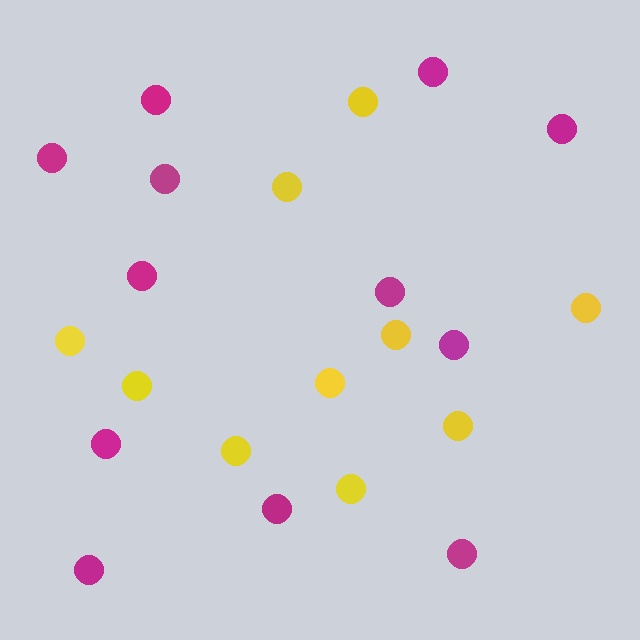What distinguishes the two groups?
There are 2 groups: one group of yellow circles (10) and one group of magenta circles (12).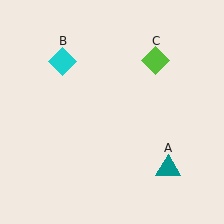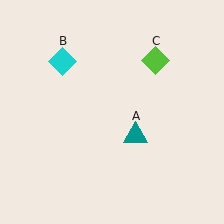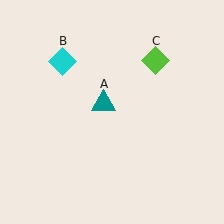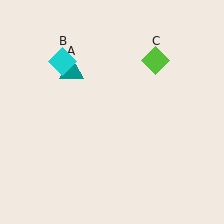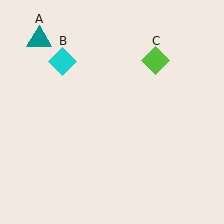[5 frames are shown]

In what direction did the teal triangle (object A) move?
The teal triangle (object A) moved up and to the left.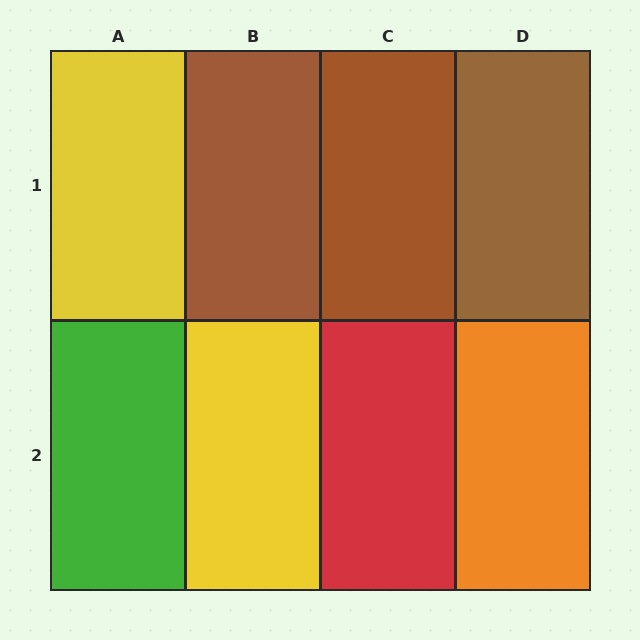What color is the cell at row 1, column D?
Brown.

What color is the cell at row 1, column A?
Yellow.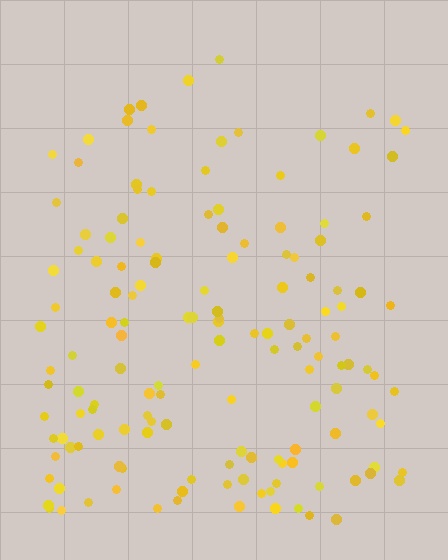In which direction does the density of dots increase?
From top to bottom, with the bottom side densest.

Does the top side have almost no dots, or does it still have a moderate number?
Still a moderate number, just noticeably fewer than the bottom.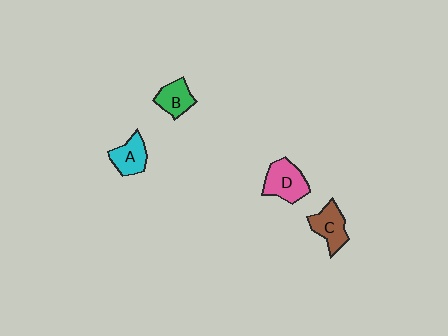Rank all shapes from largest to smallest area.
From largest to smallest: D (pink), C (brown), A (cyan), B (green).